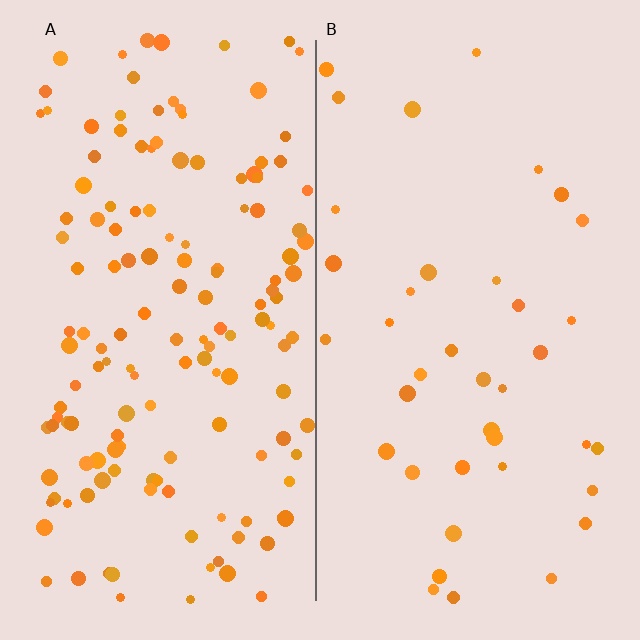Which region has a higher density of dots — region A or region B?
A (the left).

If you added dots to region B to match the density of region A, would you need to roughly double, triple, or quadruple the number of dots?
Approximately quadruple.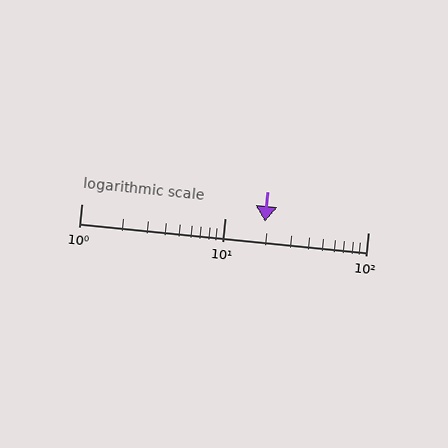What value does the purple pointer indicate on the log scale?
The pointer indicates approximately 19.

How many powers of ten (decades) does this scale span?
The scale spans 2 decades, from 1 to 100.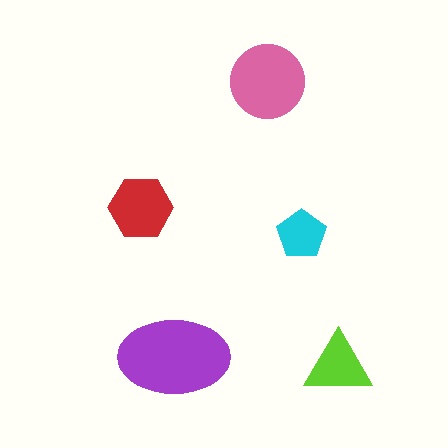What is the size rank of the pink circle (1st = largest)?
2nd.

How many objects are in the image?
There are 5 objects in the image.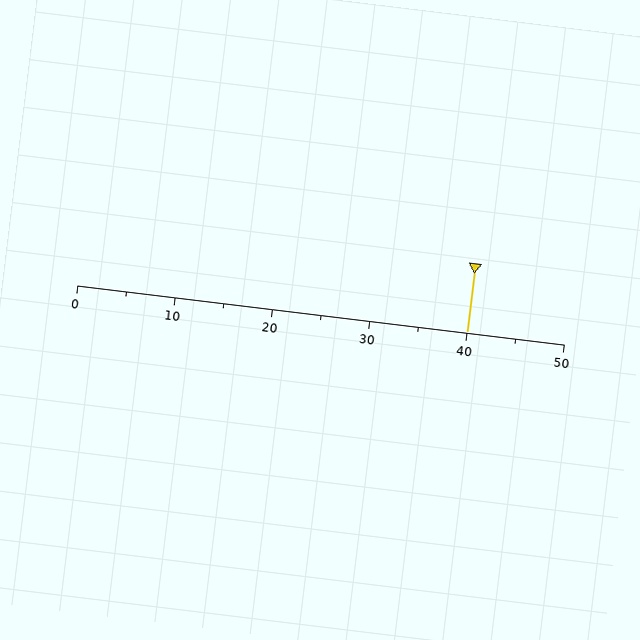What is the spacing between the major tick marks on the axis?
The major ticks are spaced 10 apart.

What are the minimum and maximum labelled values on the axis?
The axis runs from 0 to 50.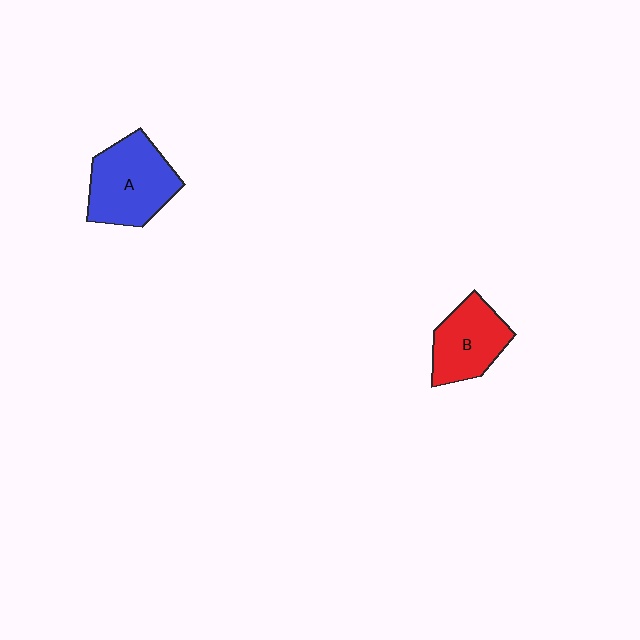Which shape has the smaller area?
Shape B (red).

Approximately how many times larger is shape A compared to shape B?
Approximately 1.3 times.